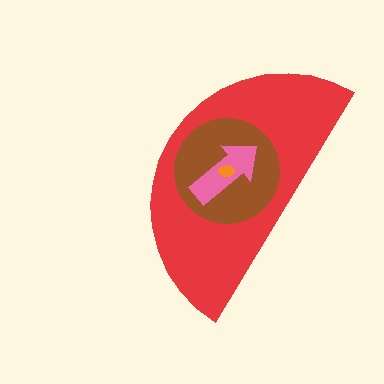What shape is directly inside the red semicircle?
The brown circle.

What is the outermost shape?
The red semicircle.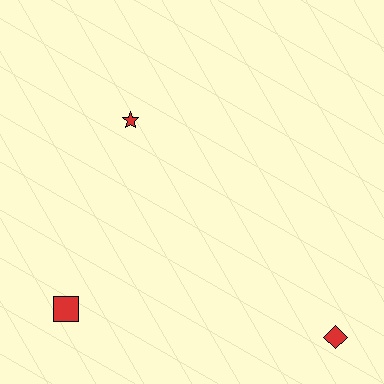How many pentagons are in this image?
There are no pentagons.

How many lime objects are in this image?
There are no lime objects.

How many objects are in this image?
There are 3 objects.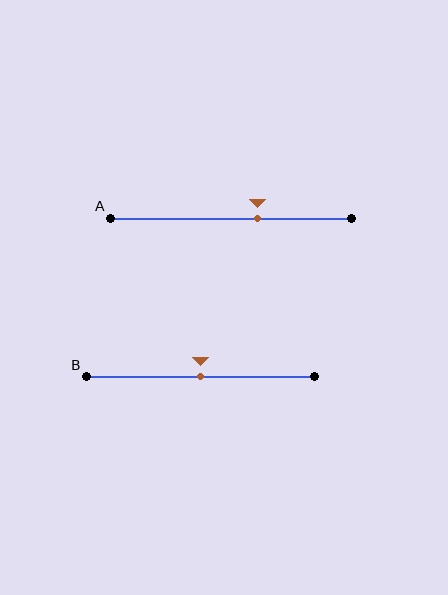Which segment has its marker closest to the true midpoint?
Segment B has its marker closest to the true midpoint.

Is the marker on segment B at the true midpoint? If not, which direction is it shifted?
Yes, the marker on segment B is at the true midpoint.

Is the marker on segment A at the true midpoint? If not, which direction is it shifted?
No, the marker on segment A is shifted to the right by about 11% of the segment length.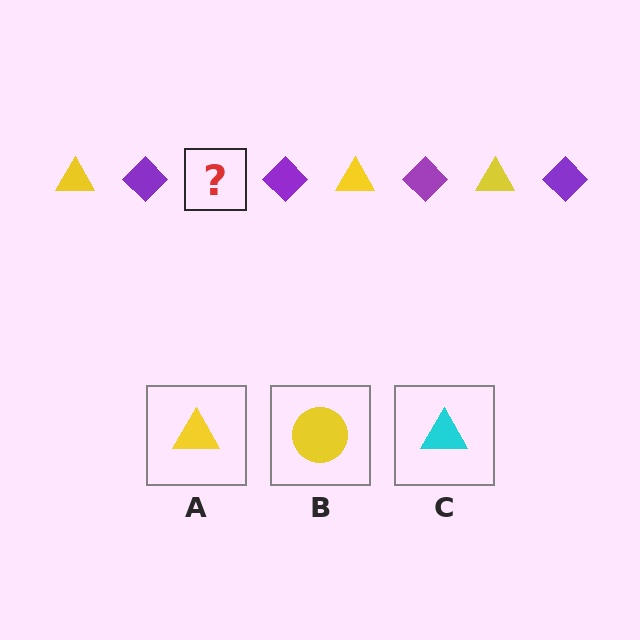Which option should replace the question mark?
Option A.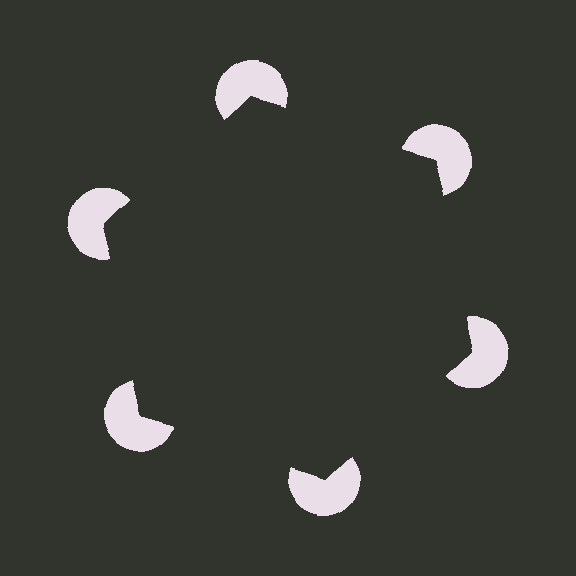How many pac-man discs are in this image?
There are 6 — one at each vertex of the illusory hexagon.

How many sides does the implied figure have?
6 sides.